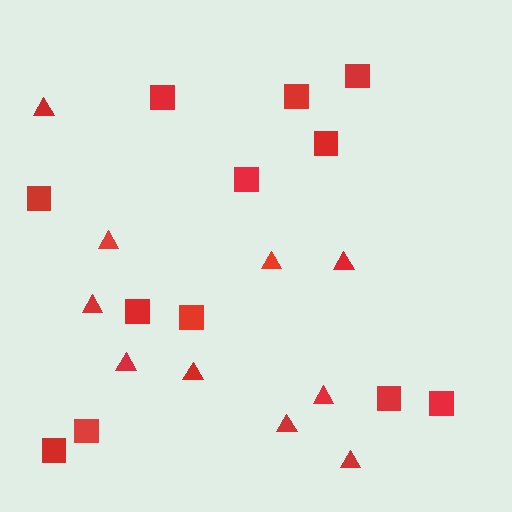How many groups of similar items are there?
There are 2 groups: one group of squares (12) and one group of triangles (10).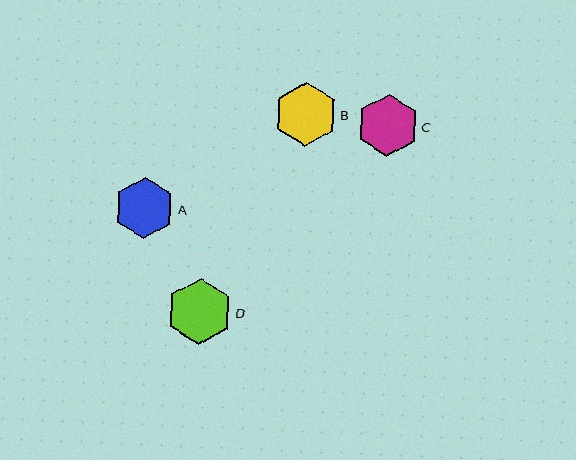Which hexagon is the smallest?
Hexagon A is the smallest with a size of approximately 60 pixels.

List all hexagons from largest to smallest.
From largest to smallest: D, B, C, A.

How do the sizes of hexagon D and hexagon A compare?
Hexagon D and hexagon A are approximately the same size.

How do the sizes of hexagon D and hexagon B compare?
Hexagon D and hexagon B are approximately the same size.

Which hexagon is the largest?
Hexagon D is the largest with a size of approximately 66 pixels.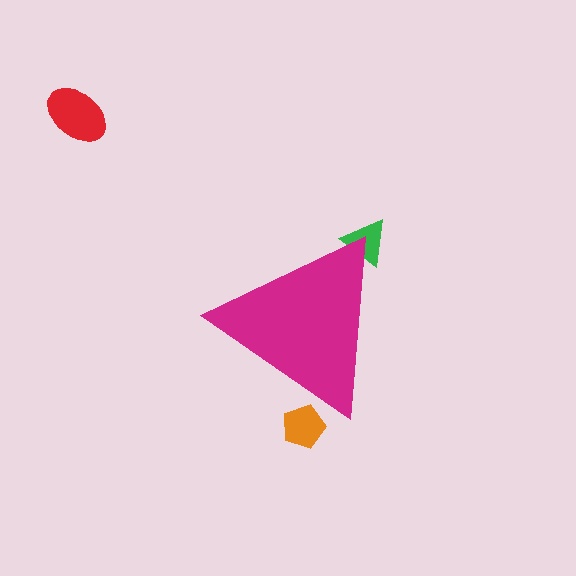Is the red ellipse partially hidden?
No, the red ellipse is fully visible.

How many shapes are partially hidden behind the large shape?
2 shapes are partially hidden.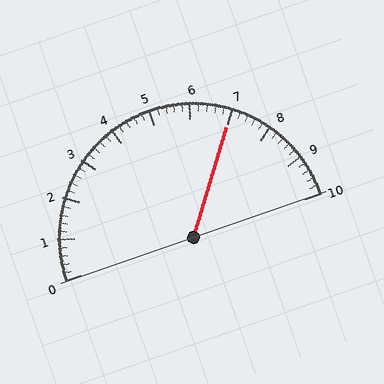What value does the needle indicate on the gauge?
The needle indicates approximately 7.0.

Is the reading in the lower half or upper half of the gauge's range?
The reading is in the upper half of the range (0 to 10).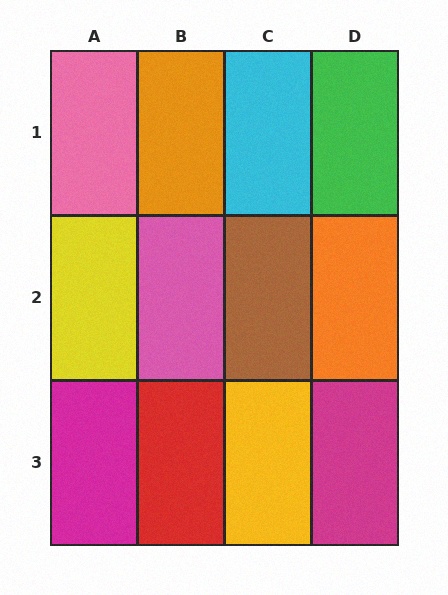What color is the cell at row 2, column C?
Brown.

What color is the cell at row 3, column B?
Red.